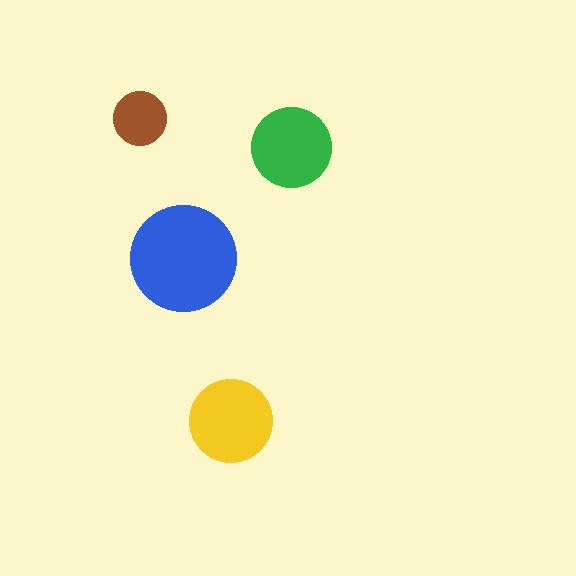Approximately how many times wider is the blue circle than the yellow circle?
About 1.5 times wider.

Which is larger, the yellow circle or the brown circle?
The yellow one.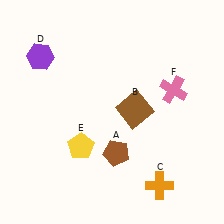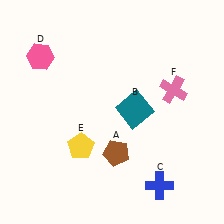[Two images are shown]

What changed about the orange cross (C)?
In Image 1, C is orange. In Image 2, it changed to blue.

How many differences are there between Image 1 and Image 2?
There are 3 differences between the two images.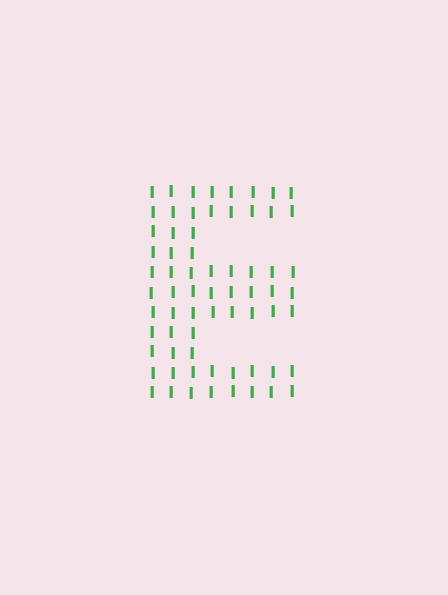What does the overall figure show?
The overall figure shows the letter E.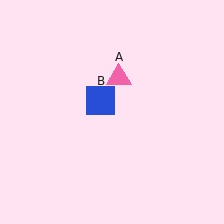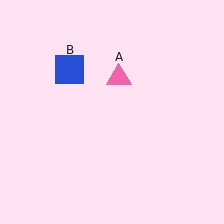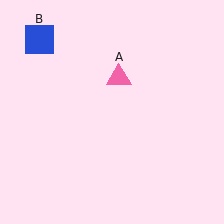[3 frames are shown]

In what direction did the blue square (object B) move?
The blue square (object B) moved up and to the left.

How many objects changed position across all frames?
1 object changed position: blue square (object B).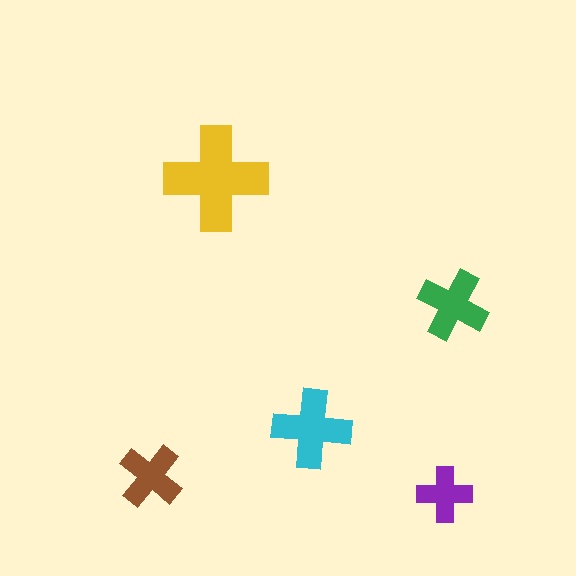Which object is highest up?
The yellow cross is topmost.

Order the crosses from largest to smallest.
the yellow one, the cyan one, the green one, the brown one, the purple one.